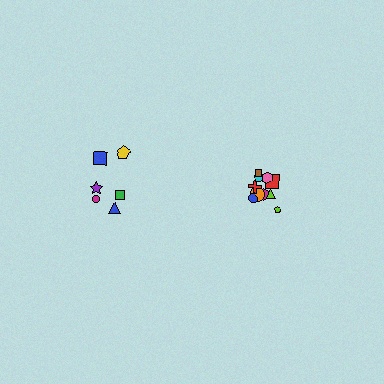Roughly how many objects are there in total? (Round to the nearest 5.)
Roughly 15 objects in total.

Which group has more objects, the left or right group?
The right group.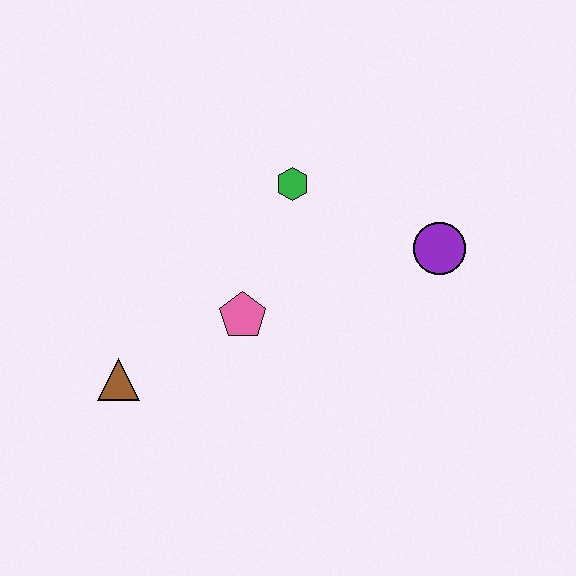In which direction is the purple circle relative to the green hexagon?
The purple circle is to the right of the green hexagon.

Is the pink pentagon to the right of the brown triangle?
Yes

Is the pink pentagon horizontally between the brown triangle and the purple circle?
Yes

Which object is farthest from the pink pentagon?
The purple circle is farthest from the pink pentagon.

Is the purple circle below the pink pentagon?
No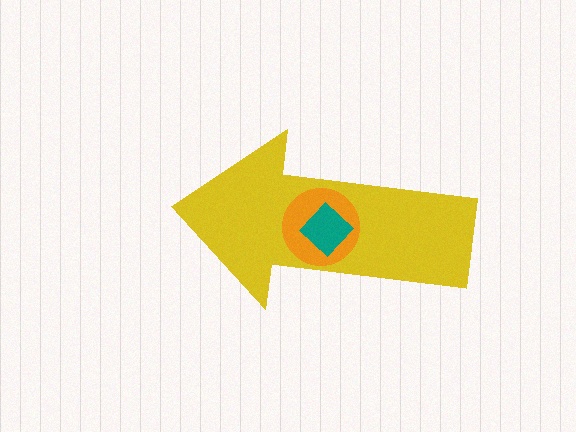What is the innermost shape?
The teal diamond.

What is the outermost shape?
The yellow arrow.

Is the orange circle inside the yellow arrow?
Yes.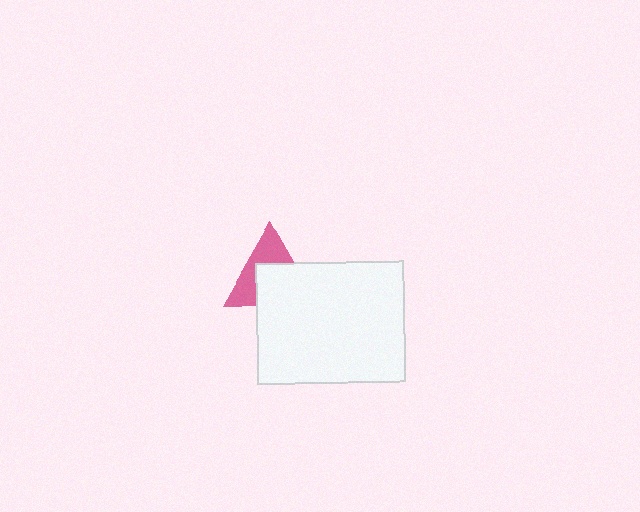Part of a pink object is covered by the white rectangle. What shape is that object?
It is a triangle.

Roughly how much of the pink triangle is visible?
About half of it is visible (roughly 46%).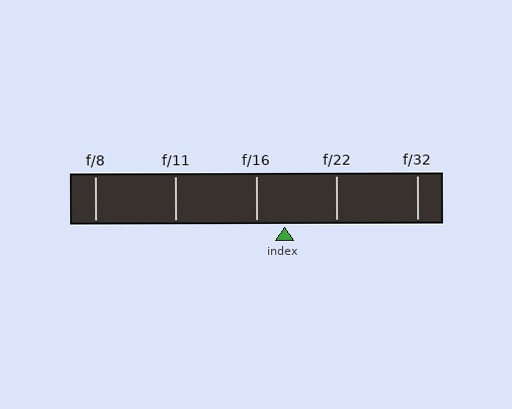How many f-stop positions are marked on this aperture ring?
There are 5 f-stop positions marked.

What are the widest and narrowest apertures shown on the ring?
The widest aperture shown is f/8 and the narrowest is f/32.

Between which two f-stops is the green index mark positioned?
The index mark is between f/16 and f/22.